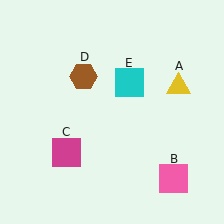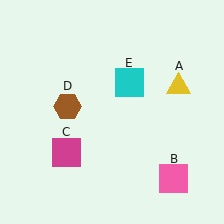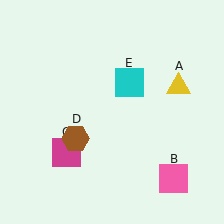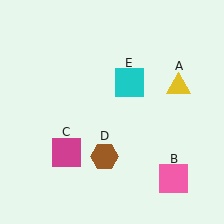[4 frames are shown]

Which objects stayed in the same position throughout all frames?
Yellow triangle (object A) and pink square (object B) and magenta square (object C) and cyan square (object E) remained stationary.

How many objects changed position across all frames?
1 object changed position: brown hexagon (object D).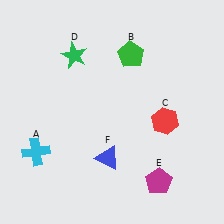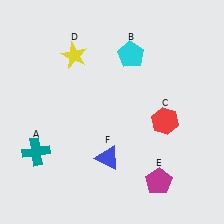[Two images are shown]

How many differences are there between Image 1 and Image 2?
There are 3 differences between the two images.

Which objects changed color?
A changed from cyan to teal. B changed from green to cyan. D changed from green to yellow.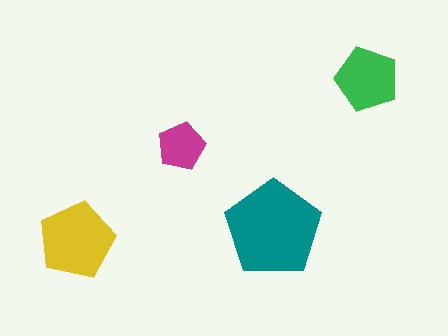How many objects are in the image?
There are 4 objects in the image.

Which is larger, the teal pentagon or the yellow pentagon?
The teal one.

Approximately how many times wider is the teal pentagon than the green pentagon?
About 1.5 times wider.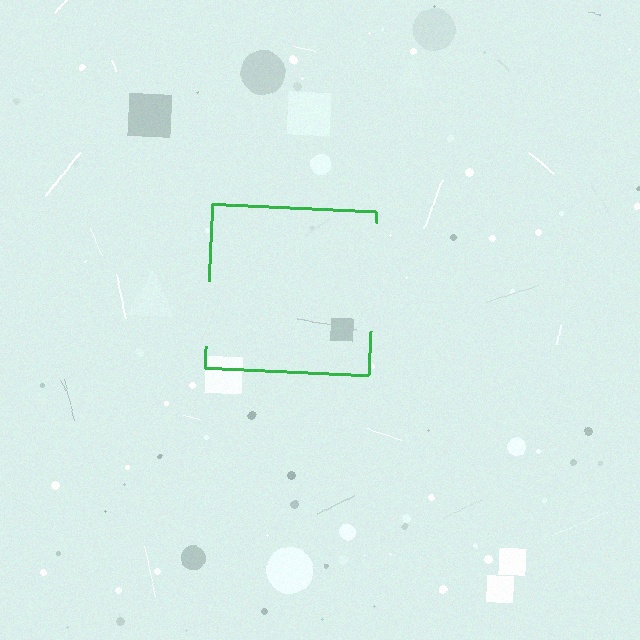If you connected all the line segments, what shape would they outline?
They would outline a square.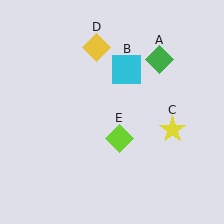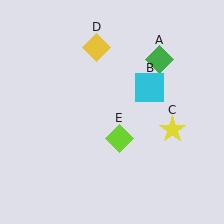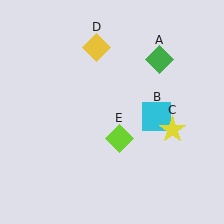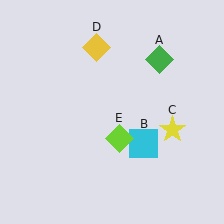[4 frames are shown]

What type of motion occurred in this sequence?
The cyan square (object B) rotated clockwise around the center of the scene.